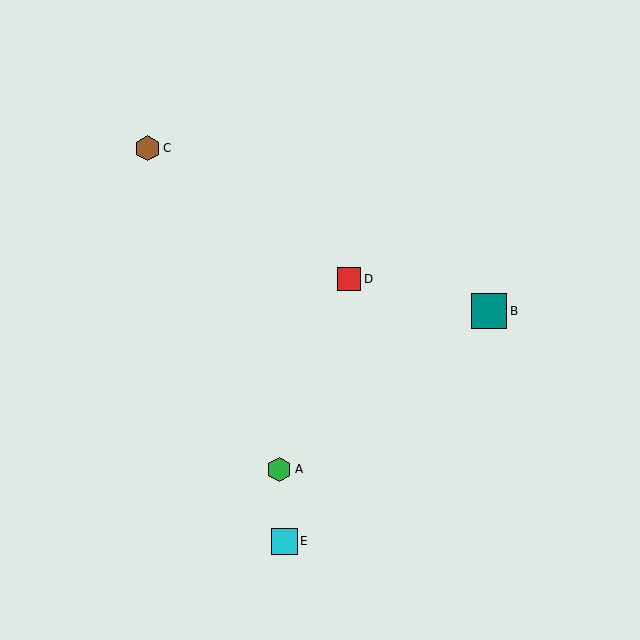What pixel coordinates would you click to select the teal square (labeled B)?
Click at (489, 311) to select the teal square B.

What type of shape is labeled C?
Shape C is a brown hexagon.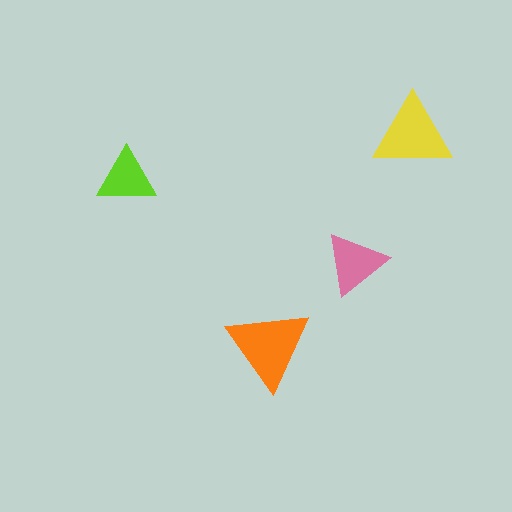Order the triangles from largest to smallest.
the orange one, the yellow one, the pink one, the lime one.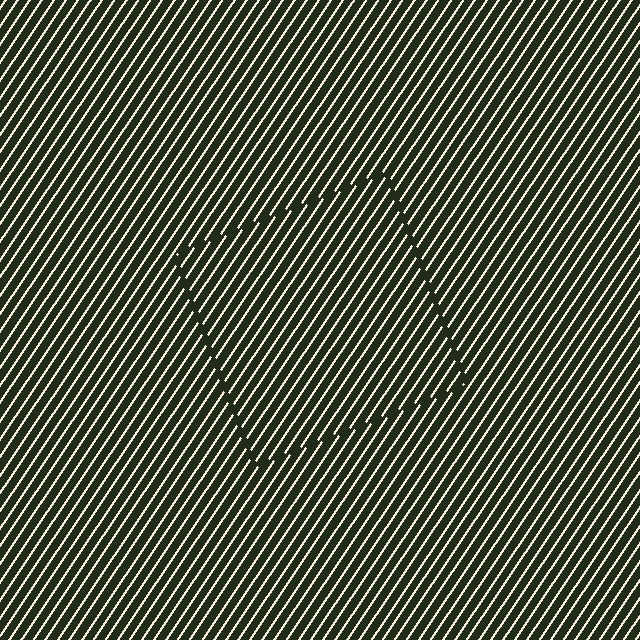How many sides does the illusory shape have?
4 sides — the line-ends trace a square.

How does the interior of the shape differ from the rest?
The interior of the shape contains the same grating, shifted by half a period — the contour is defined by the phase discontinuity where line-ends from the inner and outer gratings abut.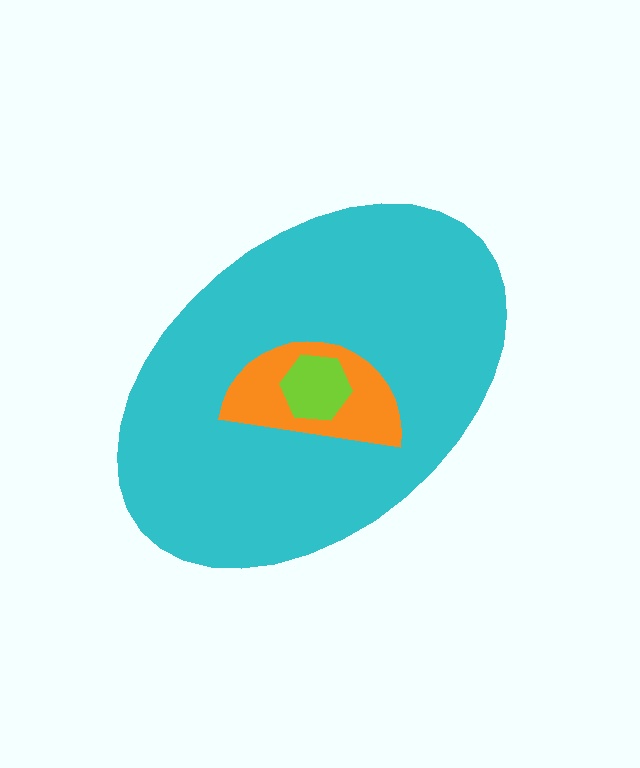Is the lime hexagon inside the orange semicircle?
Yes.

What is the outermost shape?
The cyan ellipse.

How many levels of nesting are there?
3.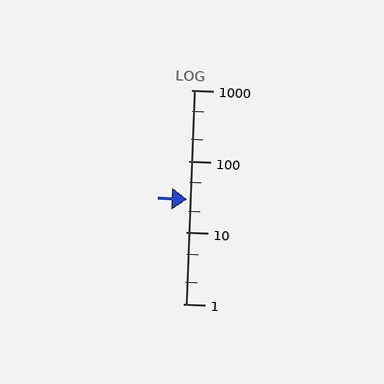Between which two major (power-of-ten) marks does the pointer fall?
The pointer is between 10 and 100.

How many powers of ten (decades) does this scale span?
The scale spans 3 decades, from 1 to 1000.